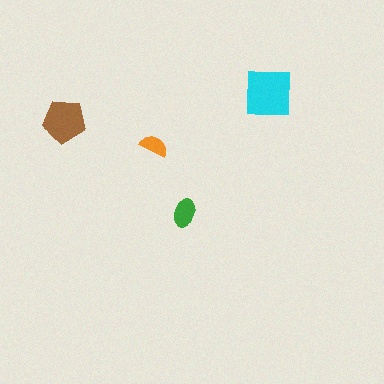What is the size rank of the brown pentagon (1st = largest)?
2nd.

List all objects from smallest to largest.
The orange semicircle, the green ellipse, the brown pentagon, the cyan square.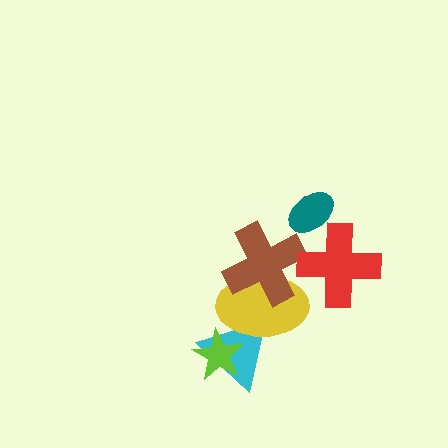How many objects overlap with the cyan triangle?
2 objects overlap with the cyan triangle.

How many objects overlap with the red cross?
2 objects overlap with the red cross.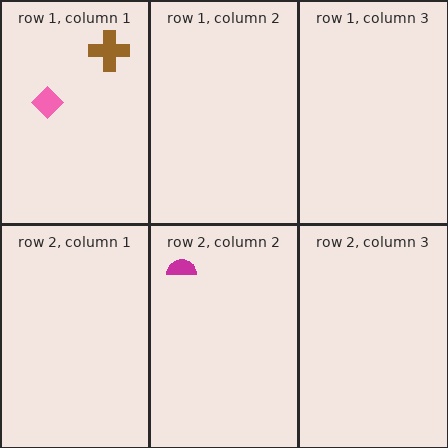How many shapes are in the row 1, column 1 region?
2.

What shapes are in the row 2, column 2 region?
The magenta semicircle.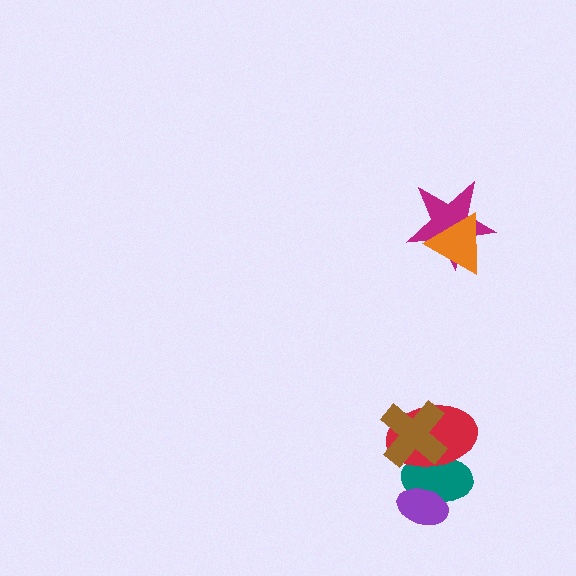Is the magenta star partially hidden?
Yes, it is partially covered by another shape.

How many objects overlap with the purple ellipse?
1 object overlaps with the purple ellipse.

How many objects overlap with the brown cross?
2 objects overlap with the brown cross.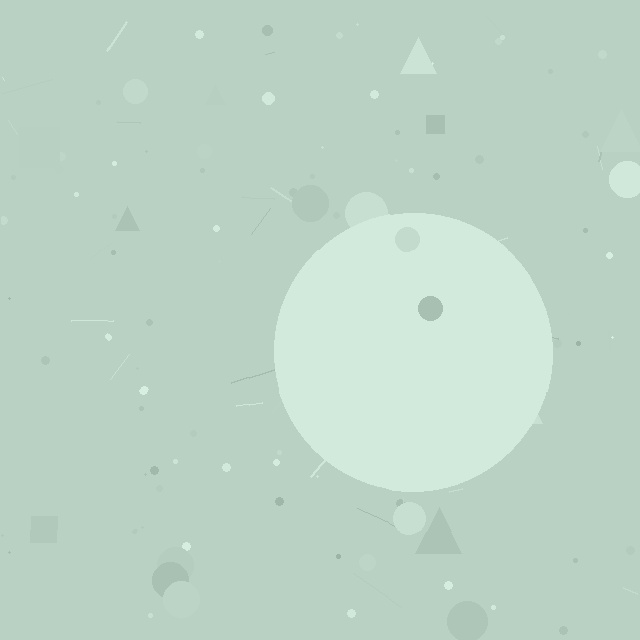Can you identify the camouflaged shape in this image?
The camouflaged shape is a circle.